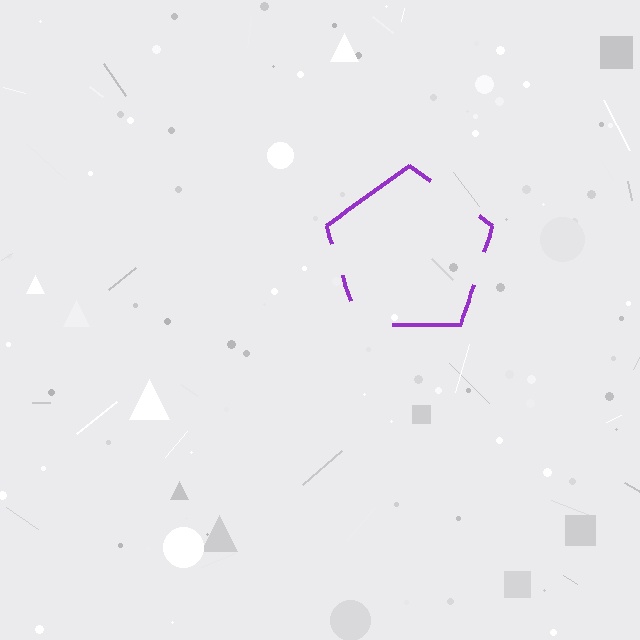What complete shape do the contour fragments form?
The contour fragments form a pentagon.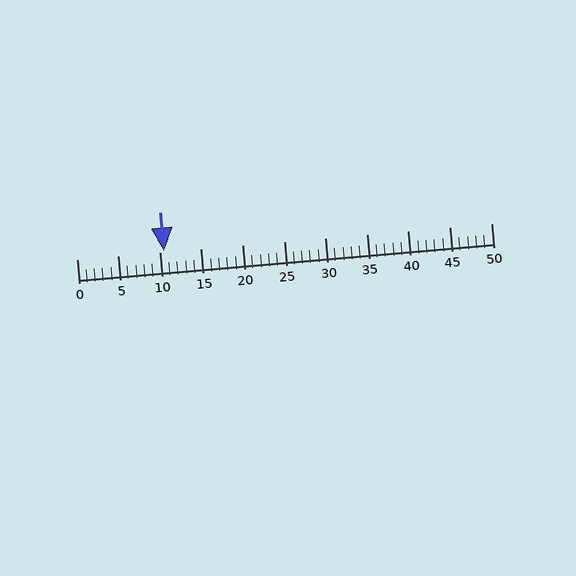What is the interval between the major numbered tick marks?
The major tick marks are spaced 5 units apart.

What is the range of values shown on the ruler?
The ruler shows values from 0 to 50.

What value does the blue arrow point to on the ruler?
The blue arrow points to approximately 10.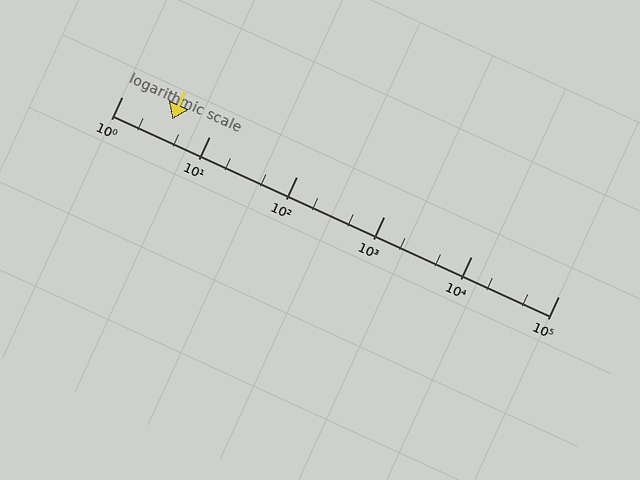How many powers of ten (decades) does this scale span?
The scale spans 5 decades, from 1 to 100000.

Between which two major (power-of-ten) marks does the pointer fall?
The pointer is between 1 and 10.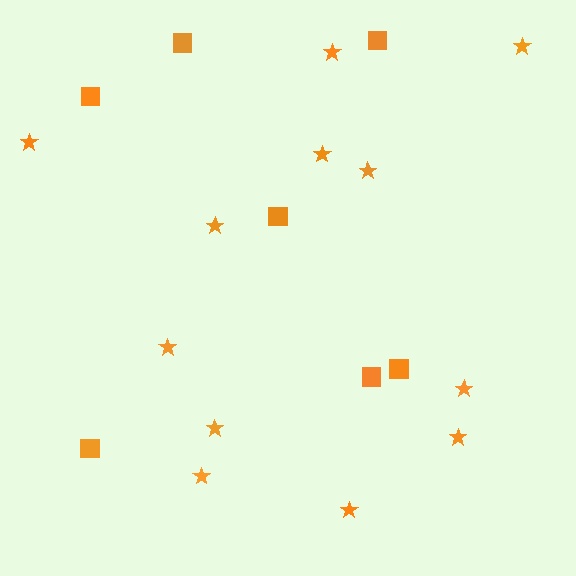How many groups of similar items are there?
There are 2 groups: one group of stars (12) and one group of squares (7).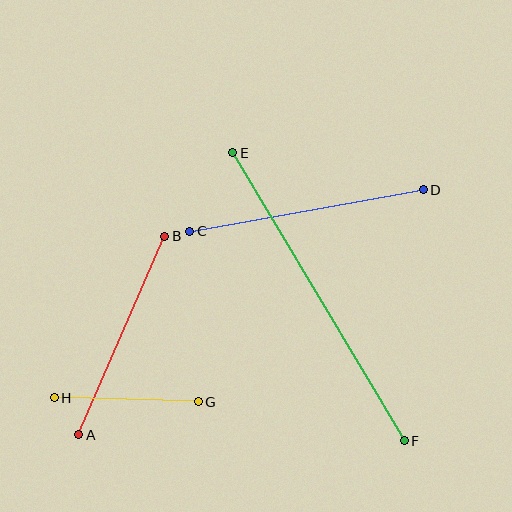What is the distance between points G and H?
The distance is approximately 144 pixels.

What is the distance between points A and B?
The distance is approximately 217 pixels.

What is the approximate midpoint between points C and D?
The midpoint is at approximately (306, 210) pixels.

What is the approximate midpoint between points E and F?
The midpoint is at approximately (319, 297) pixels.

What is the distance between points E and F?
The distance is approximately 335 pixels.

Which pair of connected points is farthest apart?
Points E and F are farthest apart.